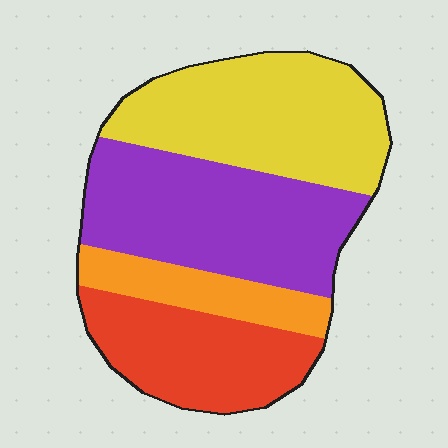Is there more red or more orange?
Red.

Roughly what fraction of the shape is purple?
Purple covers 34% of the shape.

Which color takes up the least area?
Orange, at roughly 10%.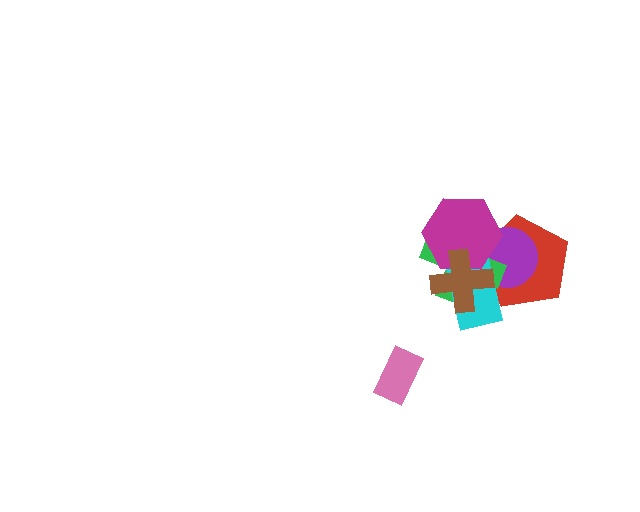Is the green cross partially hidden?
Yes, it is partially covered by another shape.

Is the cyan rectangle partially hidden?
Yes, it is partially covered by another shape.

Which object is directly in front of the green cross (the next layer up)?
The cyan rectangle is directly in front of the green cross.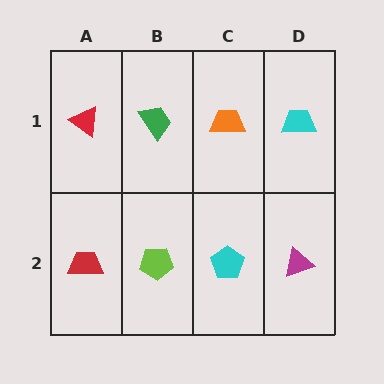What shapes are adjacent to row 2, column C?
An orange trapezoid (row 1, column C), a lime pentagon (row 2, column B), a magenta triangle (row 2, column D).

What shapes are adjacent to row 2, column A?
A red triangle (row 1, column A), a lime pentagon (row 2, column B).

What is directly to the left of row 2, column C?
A lime pentagon.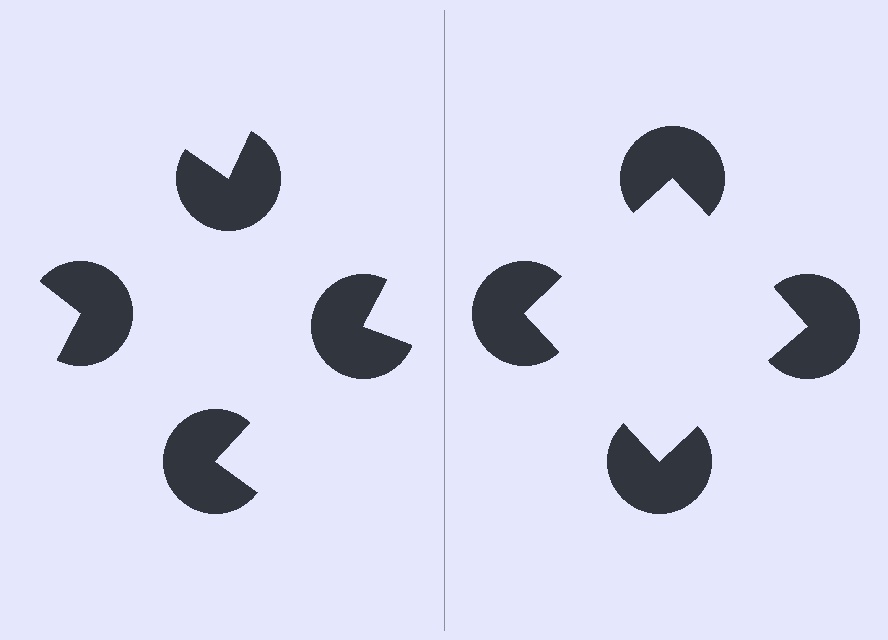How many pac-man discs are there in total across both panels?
8 — 4 on each side.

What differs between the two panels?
The pac-man discs are positioned identically on both sides; only the wedge orientations differ. On the right they align to a square; on the left they are misaligned.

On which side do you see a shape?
An illusory square appears on the right side. On the left side the wedge cuts are rotated, so no coherent shape forms.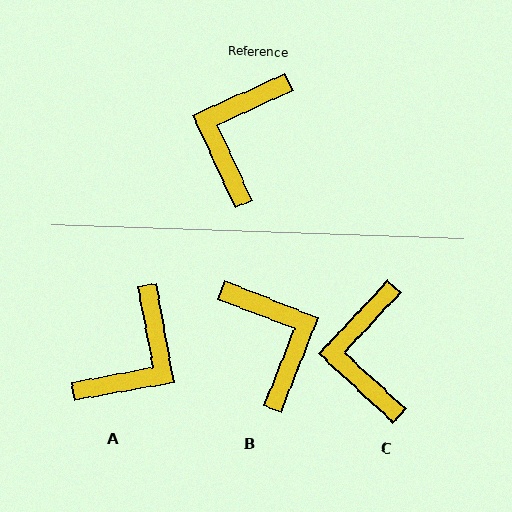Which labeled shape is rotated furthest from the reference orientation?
A, about 165 degrees away.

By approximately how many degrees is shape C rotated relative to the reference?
Approximately 23 degrees counter-clockwise.